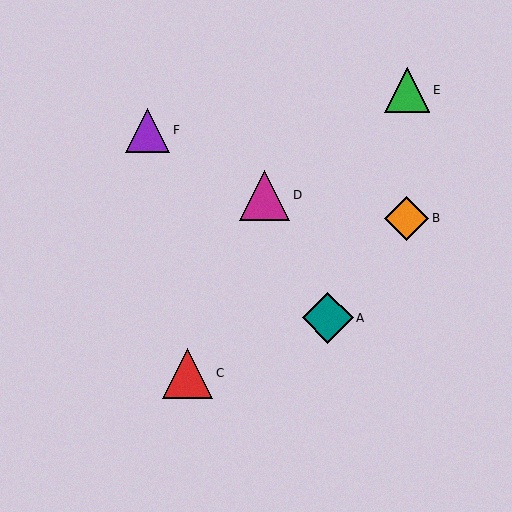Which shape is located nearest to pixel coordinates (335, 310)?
The teal diamond (labeled A) at (328, 318) is nearest to that location.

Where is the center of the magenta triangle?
The center of the magenta triangle is at (265, 195).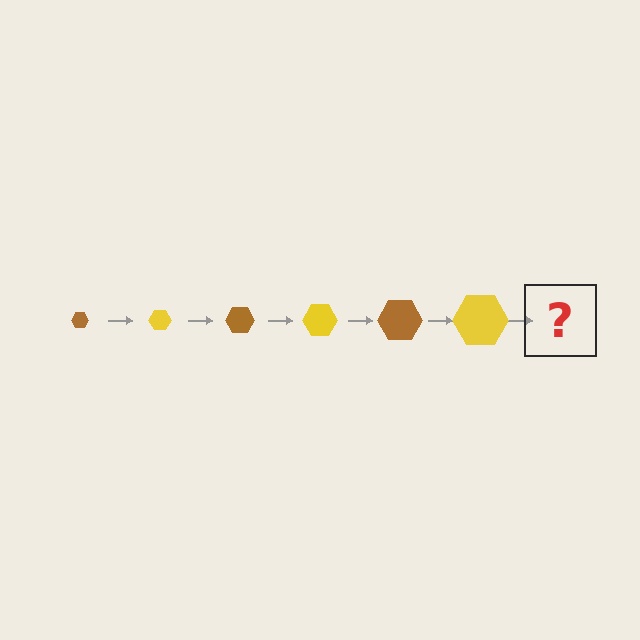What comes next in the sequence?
The next element should be a brown hexagon, larger than the previous one.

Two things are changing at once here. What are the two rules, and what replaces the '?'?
The two rules are that the hexagon grows larger each step and the color cycles through brown and yellow. The '?' should be a brown hexagon, larger than the previous one.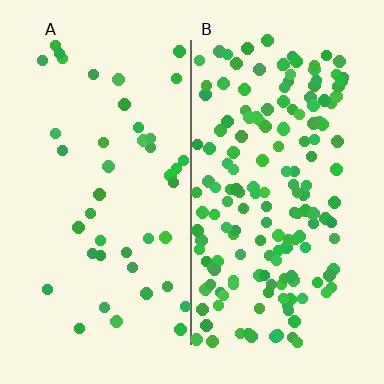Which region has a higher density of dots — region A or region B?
B (the right).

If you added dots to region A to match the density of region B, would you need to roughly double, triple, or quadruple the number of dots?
Approximately quadruple.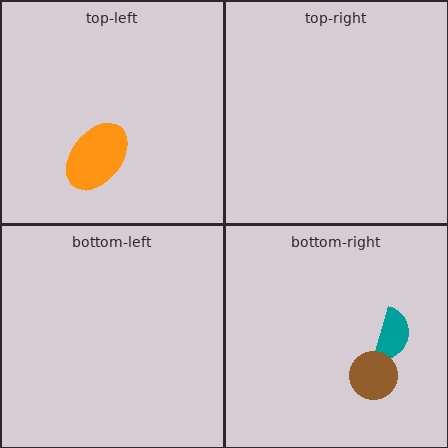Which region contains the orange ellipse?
The top-left region.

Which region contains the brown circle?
The bottom-right region.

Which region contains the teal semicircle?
The bottom-right region.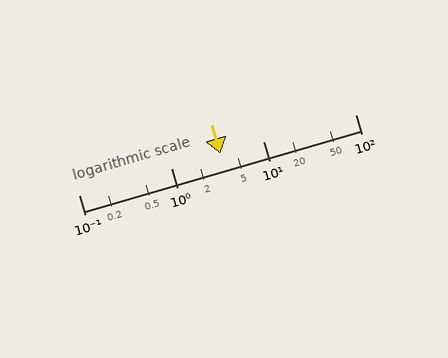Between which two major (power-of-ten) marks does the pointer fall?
The pointer is between 1 and 10.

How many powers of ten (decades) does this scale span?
The scale spans 3 decades, from 0.1 to 100.